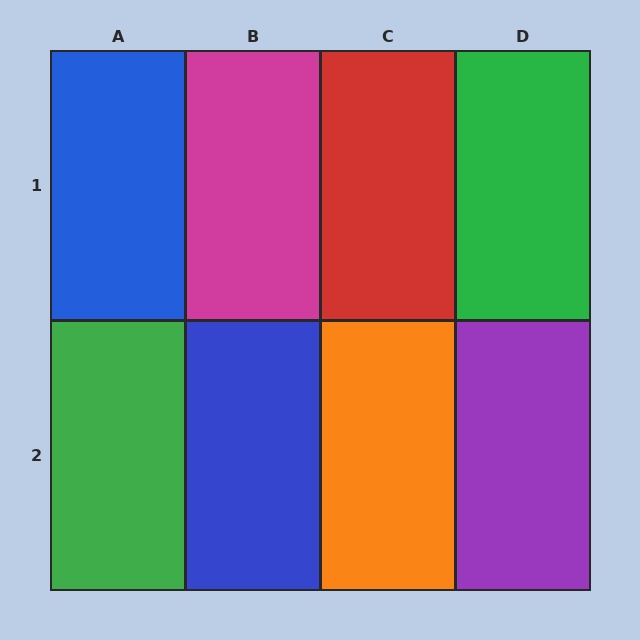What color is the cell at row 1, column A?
Blue.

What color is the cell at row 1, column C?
Red.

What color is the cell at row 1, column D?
Green.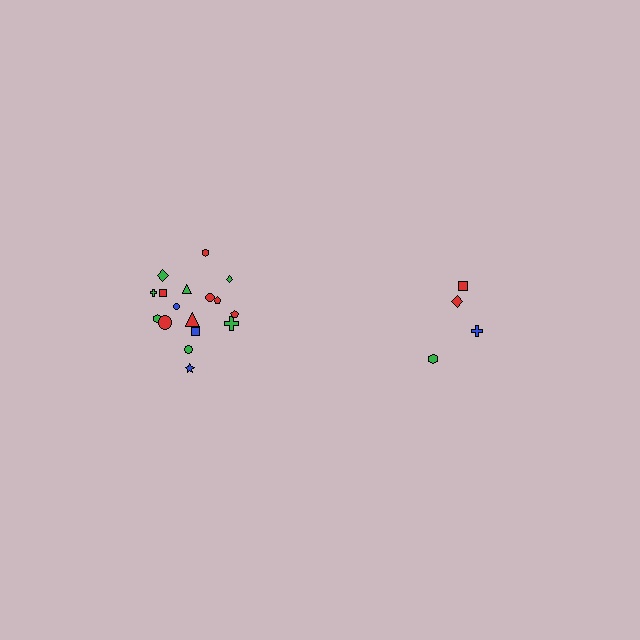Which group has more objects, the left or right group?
The left group.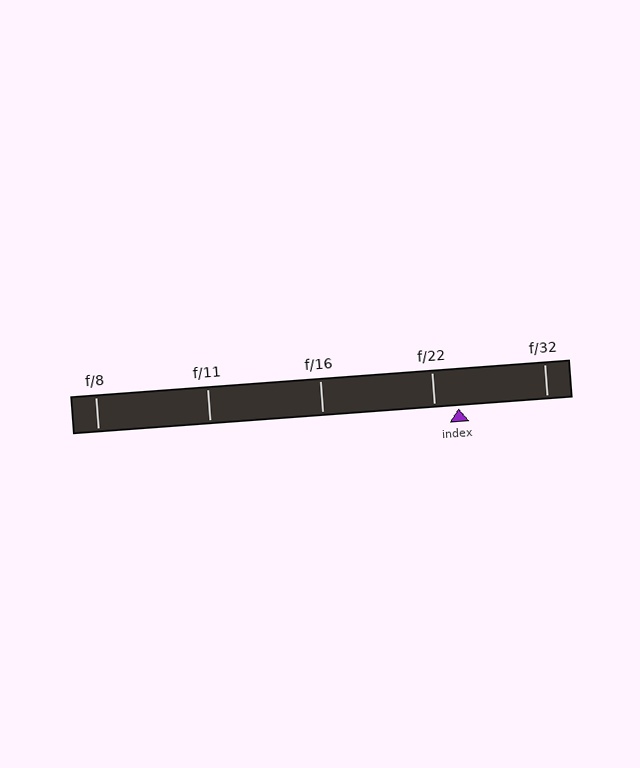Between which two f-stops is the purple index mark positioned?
The index mark is between f/22 and f/32.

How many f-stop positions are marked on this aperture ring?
There are 5 f-stop positions marked.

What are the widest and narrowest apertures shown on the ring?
The widest aperture shown is f/8 and the narrowest is f/32.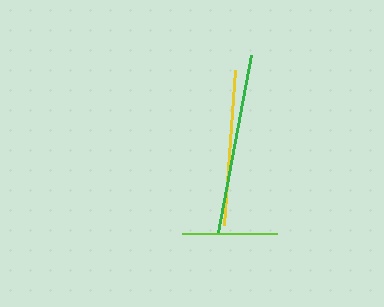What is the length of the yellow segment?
The yellow segment is approximately 155 pixels long.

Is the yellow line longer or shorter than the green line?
The green line is longer than the yellow line.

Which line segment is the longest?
The green line is the longest at approximately 180 pixels.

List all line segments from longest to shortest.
From longest to shortest: green, yellow, lime.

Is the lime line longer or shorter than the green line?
The green line is longer than the lime line.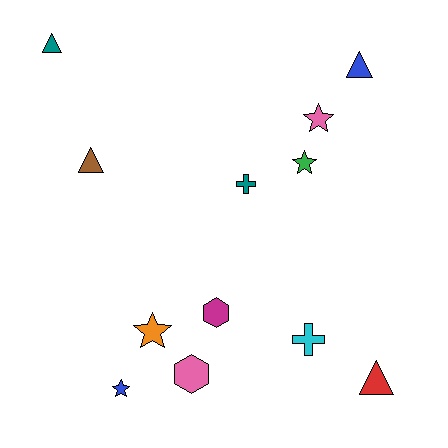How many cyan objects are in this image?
There is 1 cyan object.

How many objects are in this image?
There are 12 objects.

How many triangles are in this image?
There are 4 triangles.